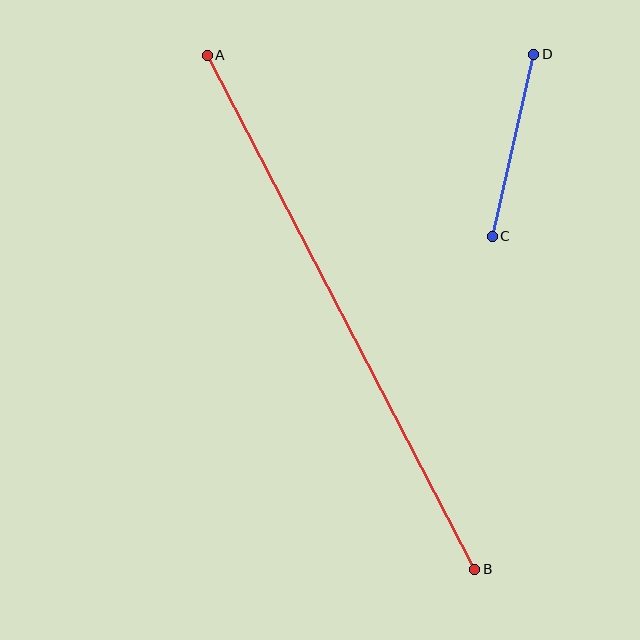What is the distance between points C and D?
The distance is approximately 187 pixels.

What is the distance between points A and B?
The distance is approximately 580 pixels.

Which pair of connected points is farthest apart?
Points A and B are farthest apart.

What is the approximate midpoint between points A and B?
The midpoint is at approximately (341, 312) pixels.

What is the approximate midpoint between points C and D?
The midpoint is at approximately (513, 145) pixels.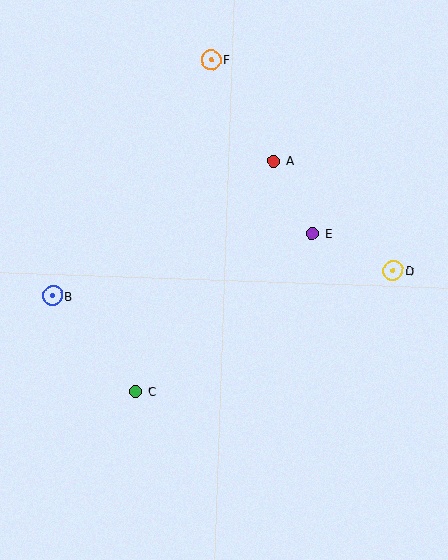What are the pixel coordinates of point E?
Point E is at (312, 233).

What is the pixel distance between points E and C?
The distance between E and C is 237 pixels.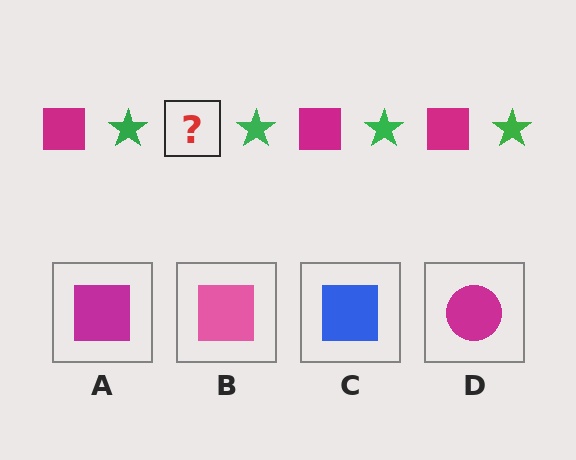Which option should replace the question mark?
Option A.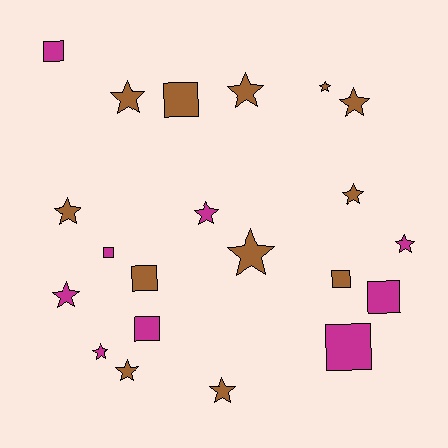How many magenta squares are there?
There are 5 magenta squares.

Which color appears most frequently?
Brown, with 12 objects.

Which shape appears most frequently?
Star, with 13 objects.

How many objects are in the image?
There are 21 objects.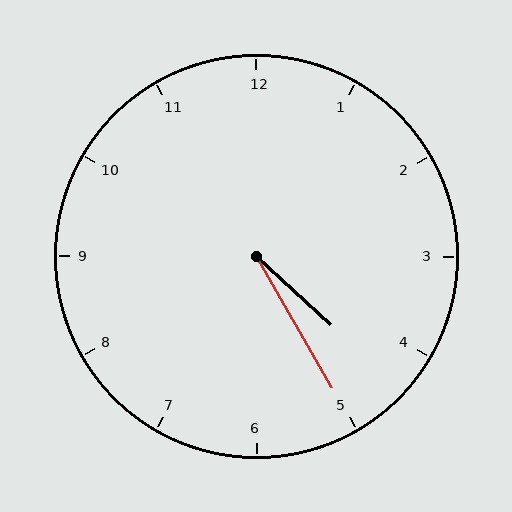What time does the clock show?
4:25.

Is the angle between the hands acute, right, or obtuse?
It is acute.